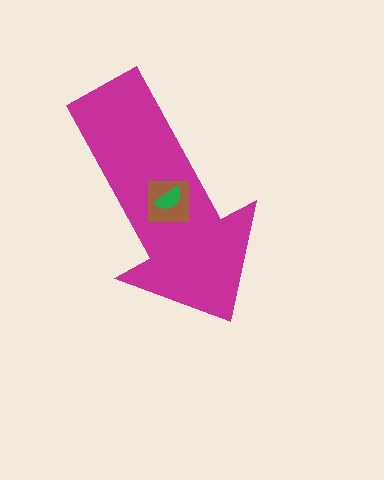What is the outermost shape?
The magenta arrow.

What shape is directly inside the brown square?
The green semicircle.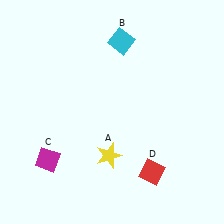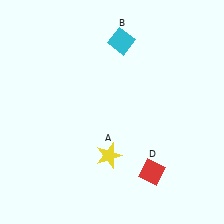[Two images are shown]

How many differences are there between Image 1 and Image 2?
There is 1 difference between the two images.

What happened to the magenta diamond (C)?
The magenta diamond (C) was removed in Image 2. It was in the bottom-left area of Image 1.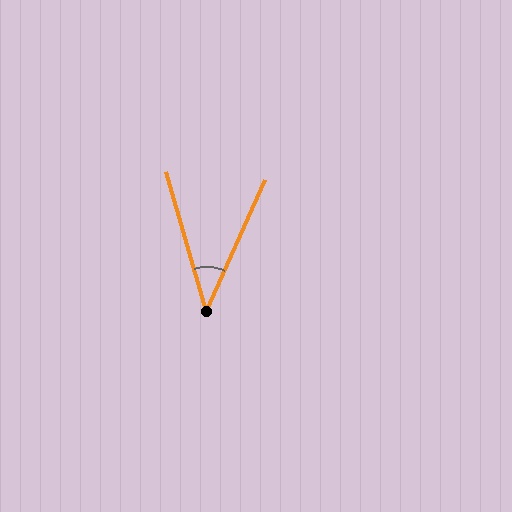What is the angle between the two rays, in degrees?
Approximately 40 degrees.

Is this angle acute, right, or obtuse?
It is acute.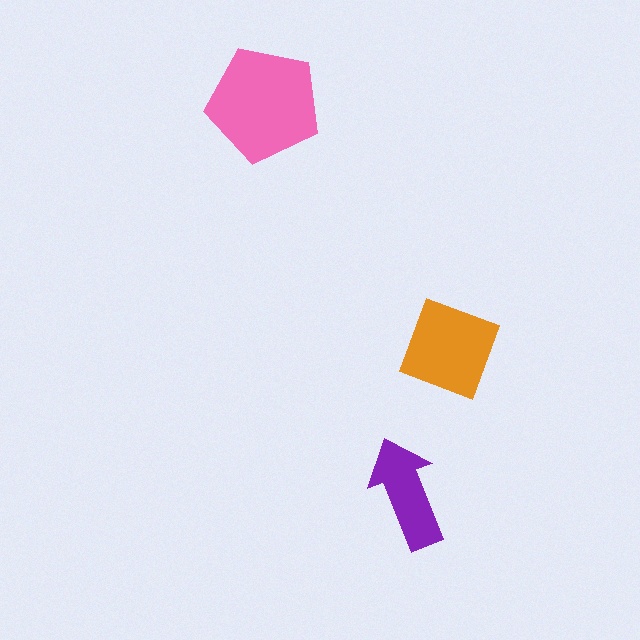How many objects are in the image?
There are 3 objects in the image.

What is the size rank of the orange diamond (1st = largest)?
2nd.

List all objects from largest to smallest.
The pink pentagon, the orange diamond, the purple arrow.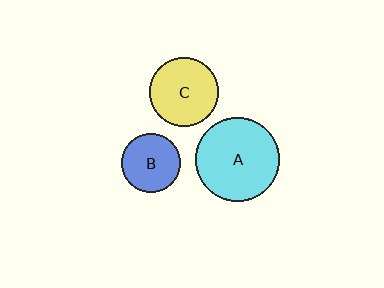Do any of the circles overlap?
No, none of the circles overlap.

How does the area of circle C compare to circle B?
Approximately 1.4 times.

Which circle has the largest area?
Circle A (cyan).